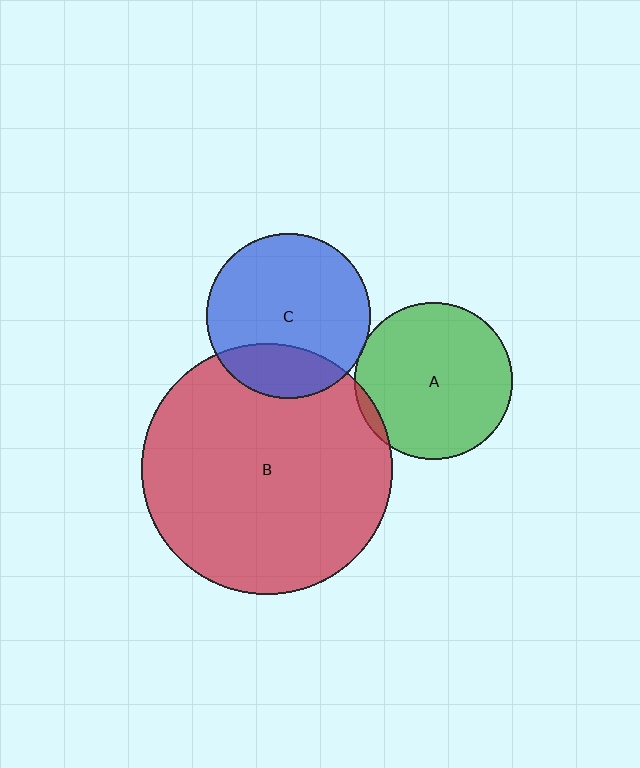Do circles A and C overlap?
Yes.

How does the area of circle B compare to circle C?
Approximately 2.3 times.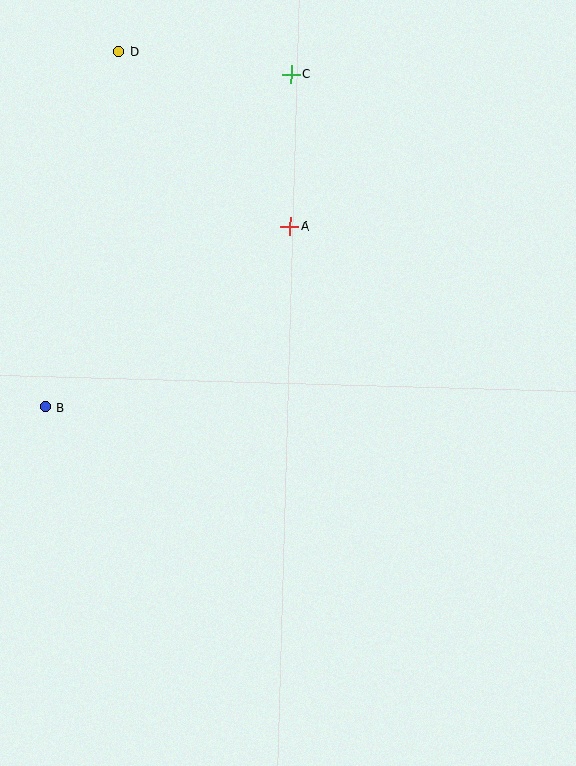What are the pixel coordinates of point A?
Point A is at (290, 226).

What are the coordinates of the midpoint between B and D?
The midpoint between B and D is at (82, 229).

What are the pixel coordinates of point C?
Point C is at (291, 74).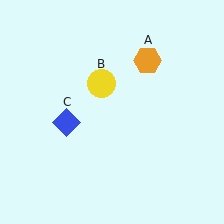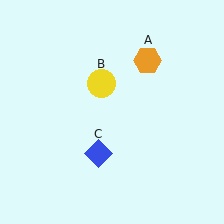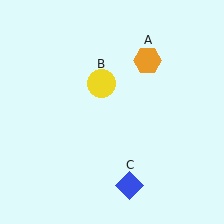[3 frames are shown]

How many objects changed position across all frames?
1 object changed position: blue diamond (object C).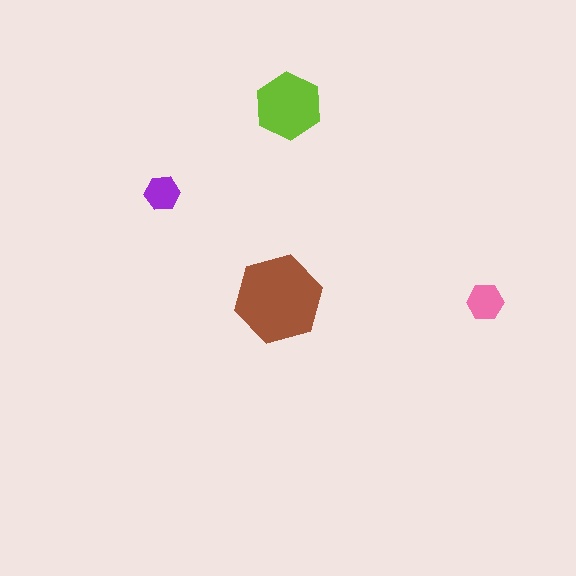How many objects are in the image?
There are 4 objects in the image.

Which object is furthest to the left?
The purple hexagon is leftmost.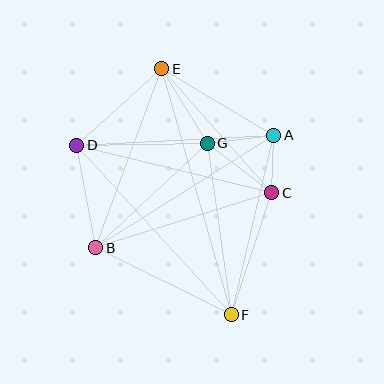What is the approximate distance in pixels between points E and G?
The distance between E and G is approximately 87 pixels.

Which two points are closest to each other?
Points A and C are closest to each other.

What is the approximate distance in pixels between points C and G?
The distance between C and G is approximately 81 pixels.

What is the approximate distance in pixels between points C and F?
The distance between C and F is approximately 129 pixels.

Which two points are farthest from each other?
Points E and F are farthest from each other.